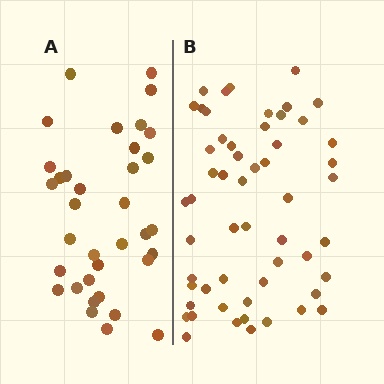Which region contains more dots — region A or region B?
Region B (the right region) has more dots.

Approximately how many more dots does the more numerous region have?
Region B has approximately 20 more dots than region A.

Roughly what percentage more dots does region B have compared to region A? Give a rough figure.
About 55% more.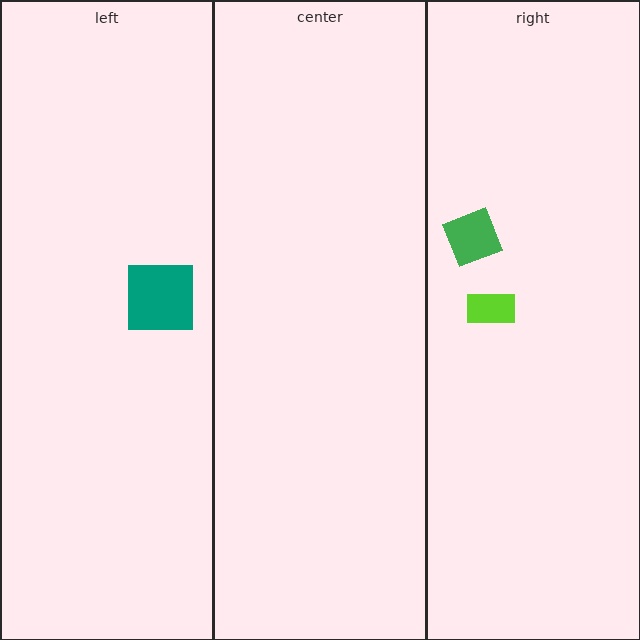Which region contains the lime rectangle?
The right region.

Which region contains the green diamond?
The right region.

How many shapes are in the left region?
1.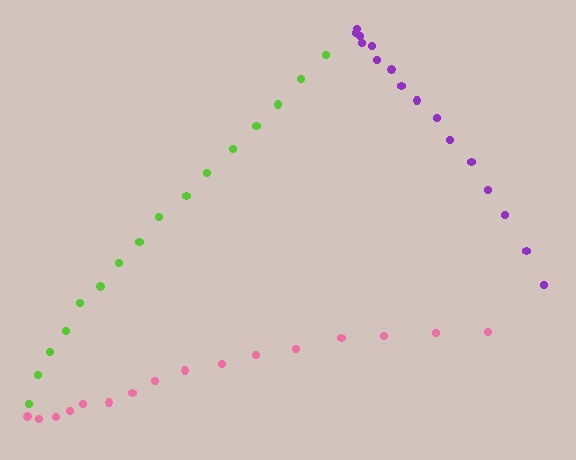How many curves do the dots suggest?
There are 3 distinct paths.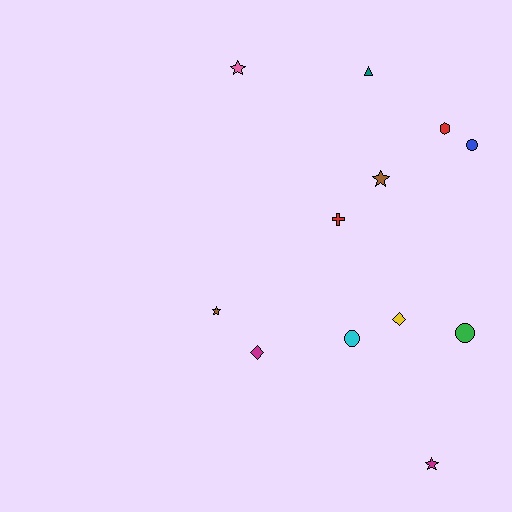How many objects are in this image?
There are 12 objects.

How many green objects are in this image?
There is 1 green object.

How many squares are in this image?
There are no squares.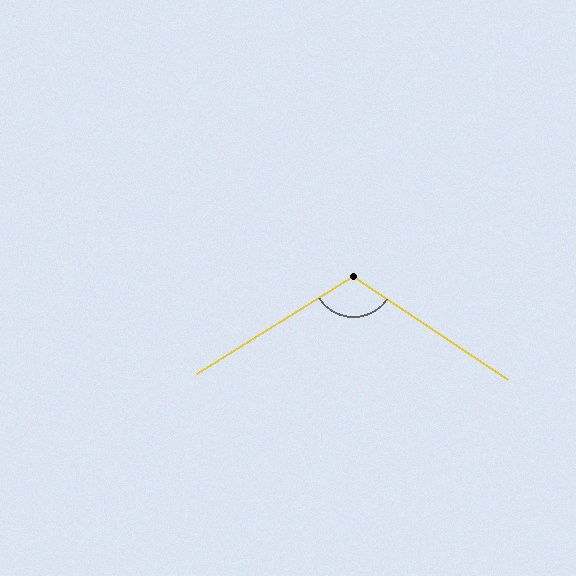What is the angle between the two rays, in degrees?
Approximately 114 degrees.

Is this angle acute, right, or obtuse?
It is obtuse.